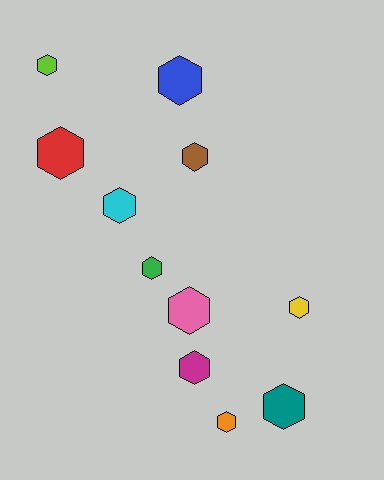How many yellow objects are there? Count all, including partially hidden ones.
There is 1 yellow object.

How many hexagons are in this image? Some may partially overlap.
There are 11 hexagons.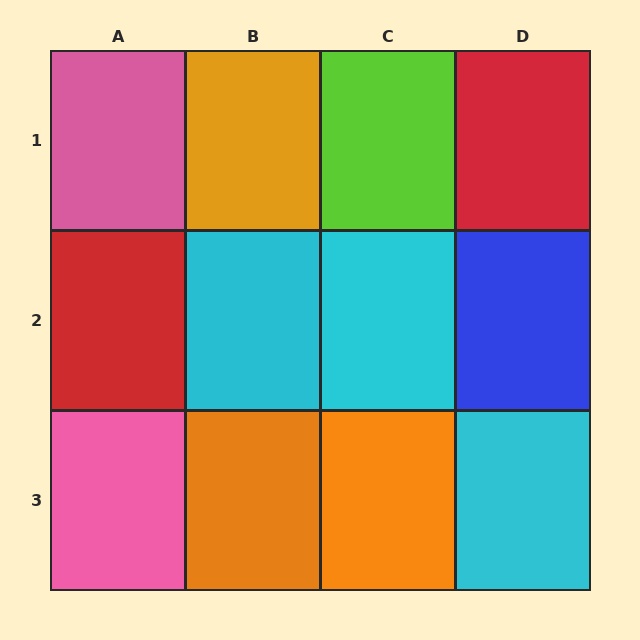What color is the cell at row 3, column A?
Pink.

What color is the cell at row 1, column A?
Pink.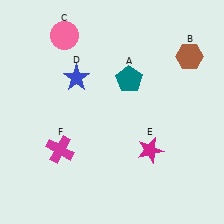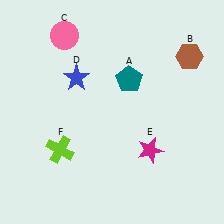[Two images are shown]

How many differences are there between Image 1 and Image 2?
There is 1 difference between the two images.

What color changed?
The cross (F) changed from magenta in Image 1 to lime in Image 2.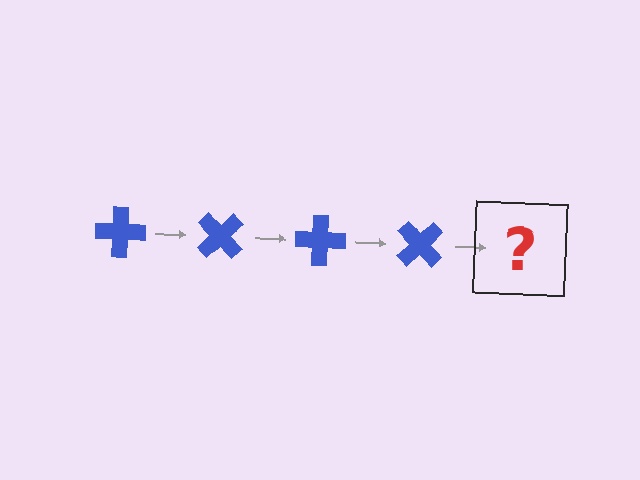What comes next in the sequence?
The next element should be a blue cross rotated 180 degrees.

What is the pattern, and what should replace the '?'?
The pattern is that the cross rotates 45 degrees each step. The '?' should be a blue cross rotated 180 degrees.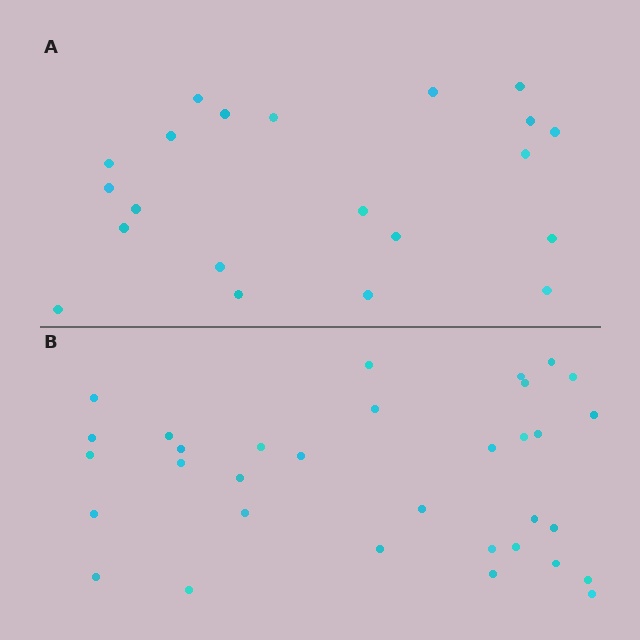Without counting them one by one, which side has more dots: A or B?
Region B (the bottom region) has more dots.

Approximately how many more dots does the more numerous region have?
Region B has roughly 12 or so more dots than region A.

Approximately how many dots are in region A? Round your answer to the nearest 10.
About 20 dots. (The exact count is 21, which rounds to 20.)